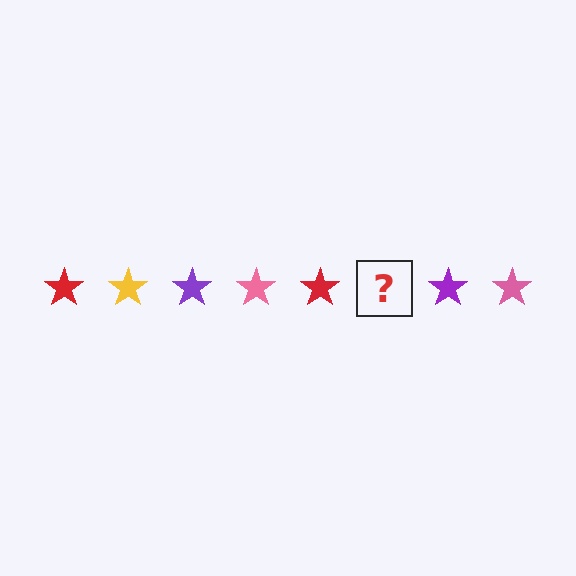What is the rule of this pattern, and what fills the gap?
The rule is that the pattern cycles through red, yellow, purple, pink stars. The gap should be filled with a yellow star.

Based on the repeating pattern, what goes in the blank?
The blank should be a yellow star.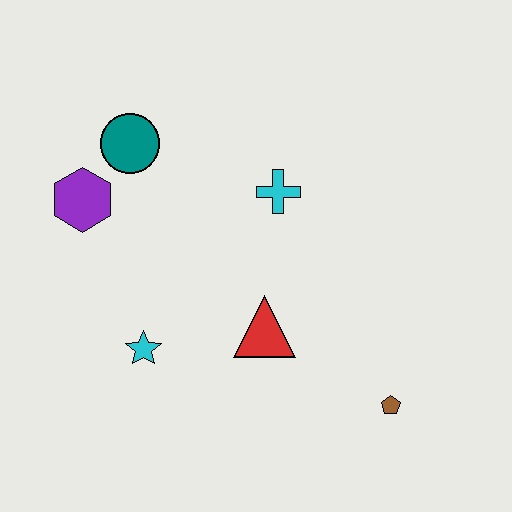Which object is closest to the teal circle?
The purple hexagon is closest to the teal circle.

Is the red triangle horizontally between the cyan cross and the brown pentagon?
No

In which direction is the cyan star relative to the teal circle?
The cyan star is below the teal circle.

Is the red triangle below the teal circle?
Yes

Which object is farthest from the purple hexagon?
The brown pentagon is farthest from the purple hexagon.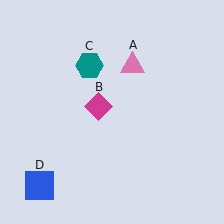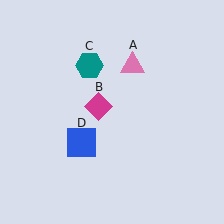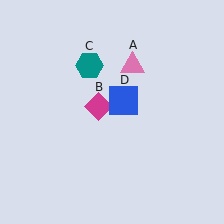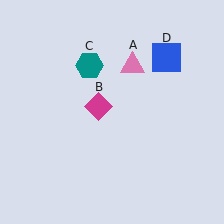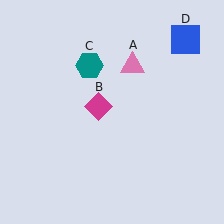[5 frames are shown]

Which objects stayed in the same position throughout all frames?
Pink triangle (object A) and magenta diamond (object B) and teal hexagon (object C) remained stationary.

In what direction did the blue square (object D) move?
The blue square (object D) moved up and to the right.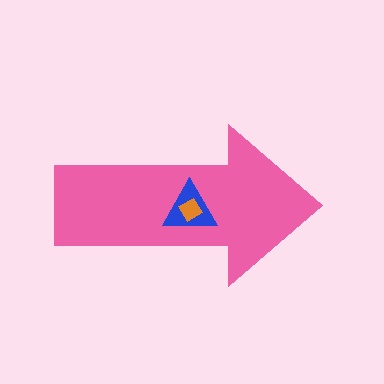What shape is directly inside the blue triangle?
The orange diamond.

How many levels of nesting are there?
3.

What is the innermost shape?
The orange diamond.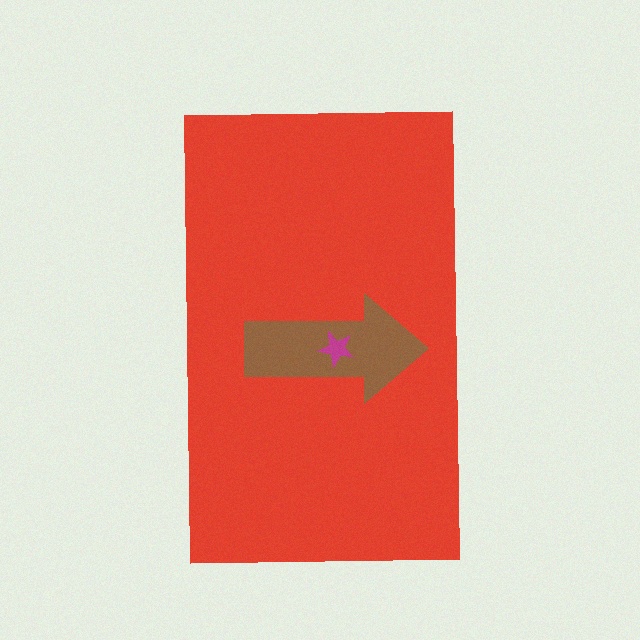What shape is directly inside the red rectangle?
The brown arrow.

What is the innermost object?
The magenta star.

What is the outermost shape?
The red rectangle.